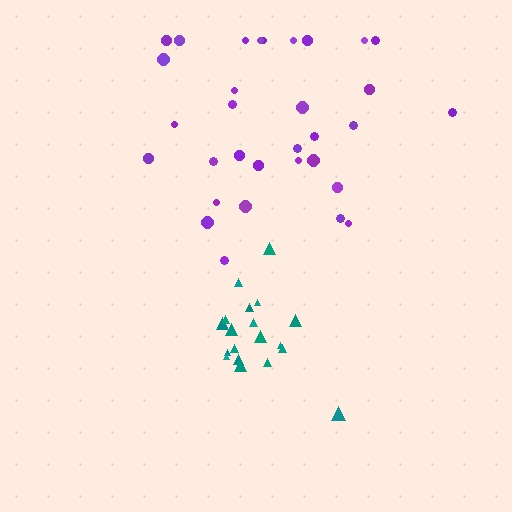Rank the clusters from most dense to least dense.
teal, purple.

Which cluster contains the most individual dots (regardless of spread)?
Purple (32).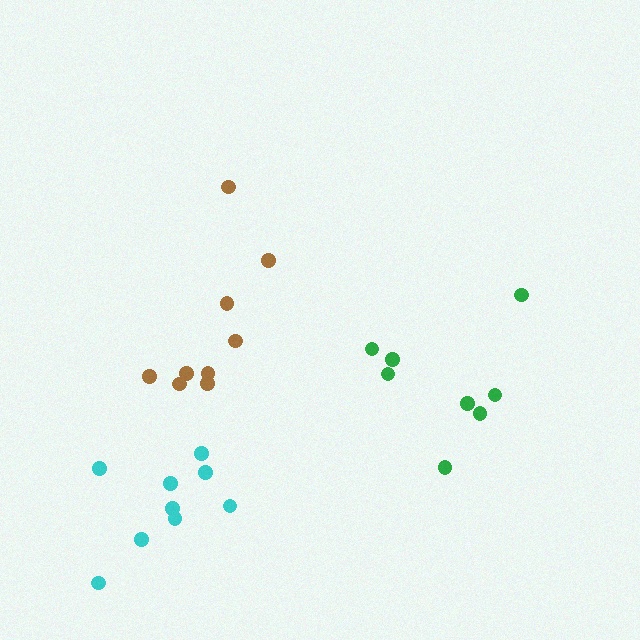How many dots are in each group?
Group 1: 9 dots, Group 2: 8 dots, Group 3: 9 dots (26 total).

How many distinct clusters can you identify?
There are 3 distinct clusters.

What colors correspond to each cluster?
The clusters are colored: cyan, green, brown.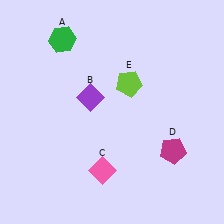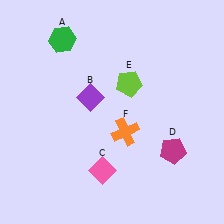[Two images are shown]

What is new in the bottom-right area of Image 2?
An orange cross (F) was added in the bottom-right area of Image 2.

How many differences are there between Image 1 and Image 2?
There is 1 difference between the two images.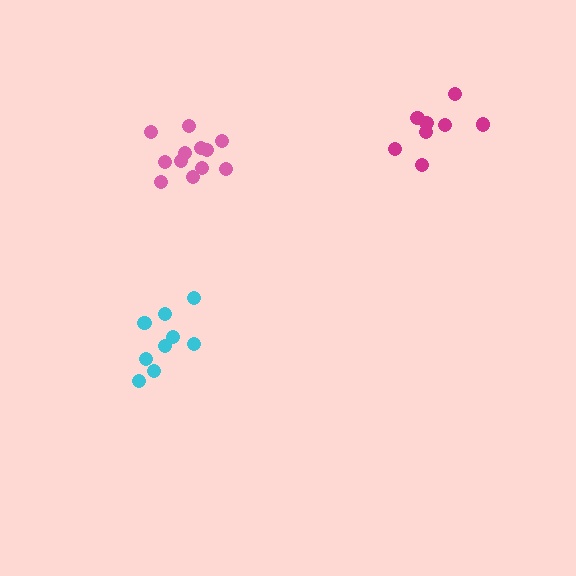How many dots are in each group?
Group 1: 9 dots, Group 2: 8 dots, Group 3: 12 dots (29 total).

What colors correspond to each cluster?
The clusters are colored: cyan, magenta, pink.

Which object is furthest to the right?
The magenta cluster is rightmost.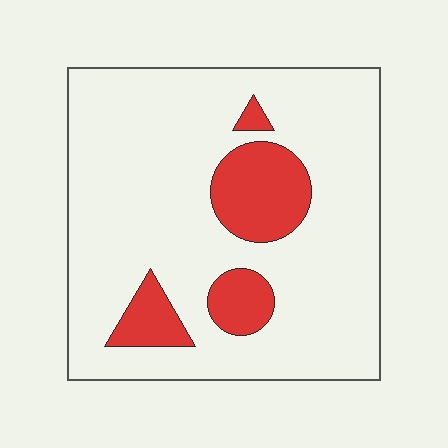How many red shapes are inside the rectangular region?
4.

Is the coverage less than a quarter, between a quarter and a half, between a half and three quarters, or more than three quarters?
Less than a quarter.